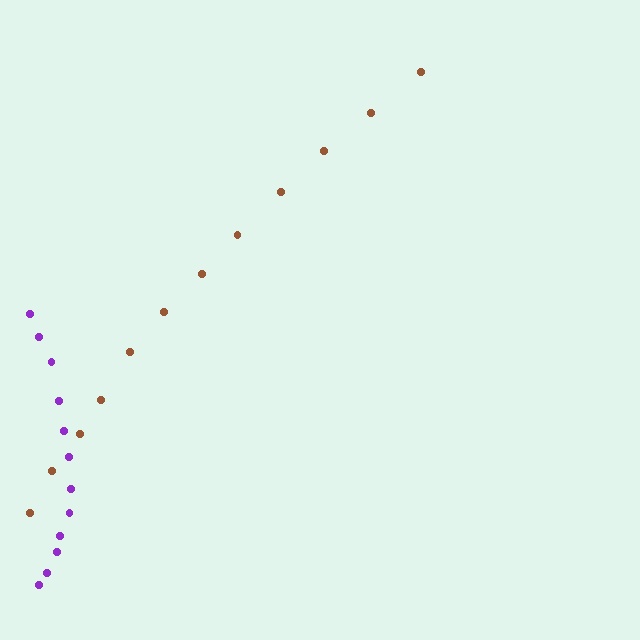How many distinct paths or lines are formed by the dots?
There are 2 distinct paths.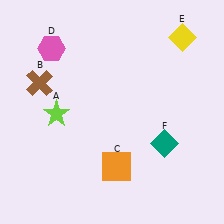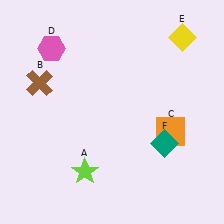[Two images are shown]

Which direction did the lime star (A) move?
The lime star (A) moved down.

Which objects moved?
The objects that moved are: the lime star (A), the orange square (C).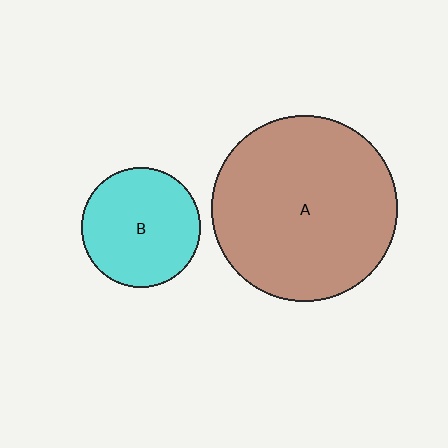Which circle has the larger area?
Circle A (brown).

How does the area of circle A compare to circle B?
Approximately 2.4 times.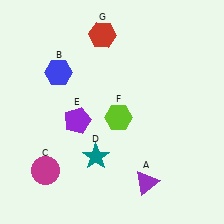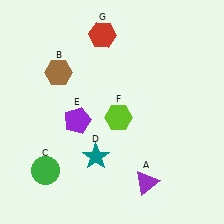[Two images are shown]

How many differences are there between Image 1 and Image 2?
There are 2 differences between the two images.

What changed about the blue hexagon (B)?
In Image 1, B is blue. In Image 2, it changed to brown.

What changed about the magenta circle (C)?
In Image 1, C is magenta. In Image 2, it changed to green.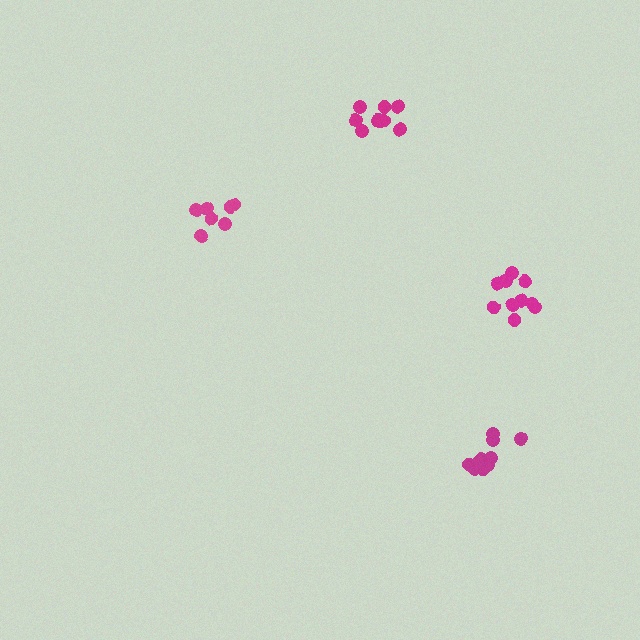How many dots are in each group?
Group 1: 10 dots, Group 2: 7 dots, Group 3: 10 dots, Group 4: 10 dots (37 total).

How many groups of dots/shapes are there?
There are 4 groups.